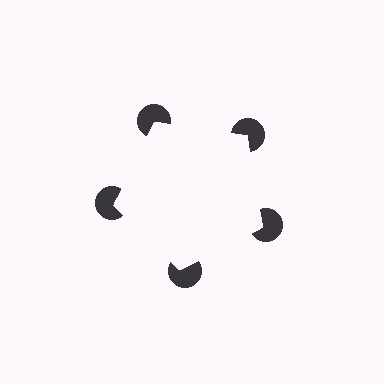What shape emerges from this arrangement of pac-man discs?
An illusory pentagon — its edges are inferred from the aligned wedge cuts in the pac-man discs, not physically drawn.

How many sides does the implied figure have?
5 sides.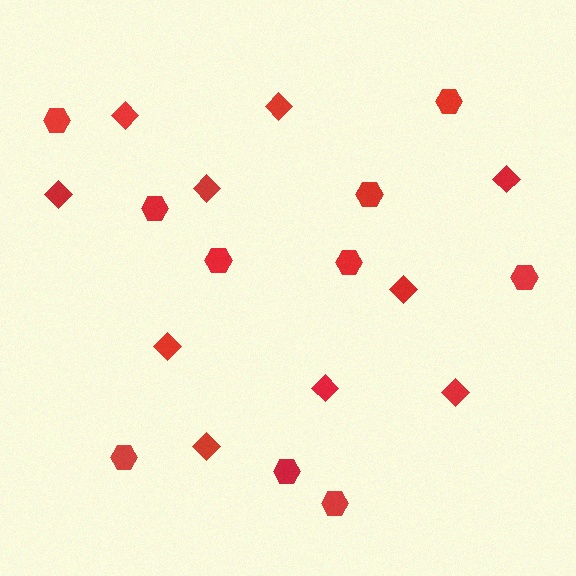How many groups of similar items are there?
There are 2 groups: one group of hexagons (10) and one group of diamonds (10).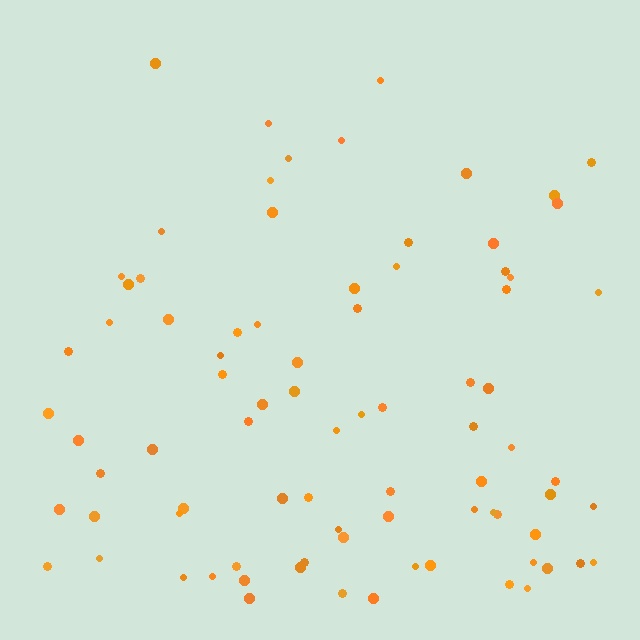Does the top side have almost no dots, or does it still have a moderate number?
Still a moderate number, just noticeably fewer than the bottom.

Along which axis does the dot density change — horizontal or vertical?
Vertical.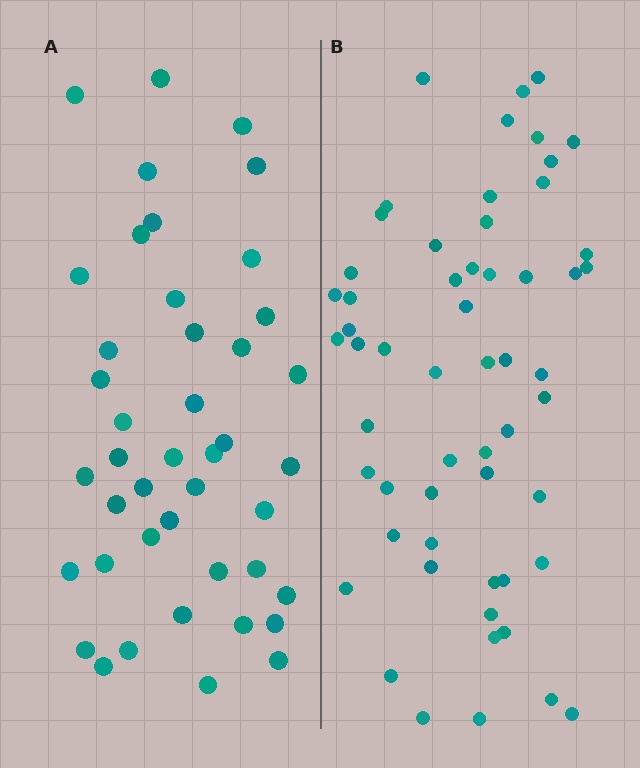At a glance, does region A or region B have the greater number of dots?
Region B (the right region) has more dots.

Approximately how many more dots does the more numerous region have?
Region B has approximately 15 more dots than region A.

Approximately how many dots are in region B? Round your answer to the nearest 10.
About 60 dots. (The exact count is 57, which rounds to 60.)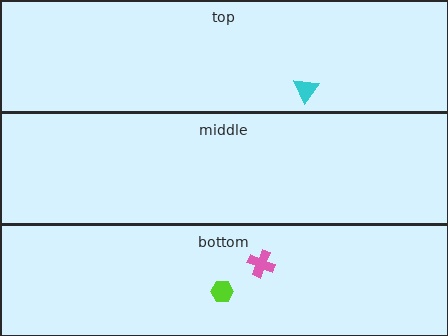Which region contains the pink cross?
The bottom region.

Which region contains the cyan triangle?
The top region.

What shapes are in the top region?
The cyan triangle.